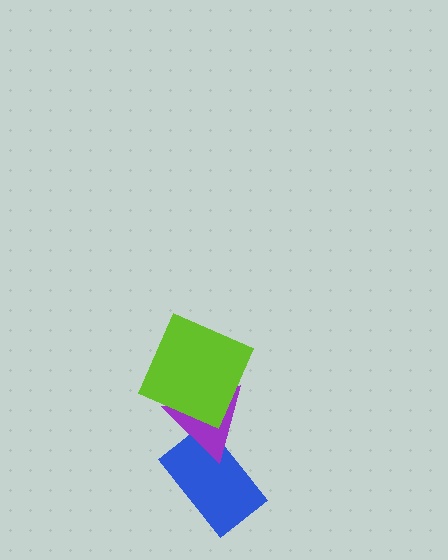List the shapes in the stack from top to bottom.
From top to bottom: the lime square, the purple triangle, the blue rectangle.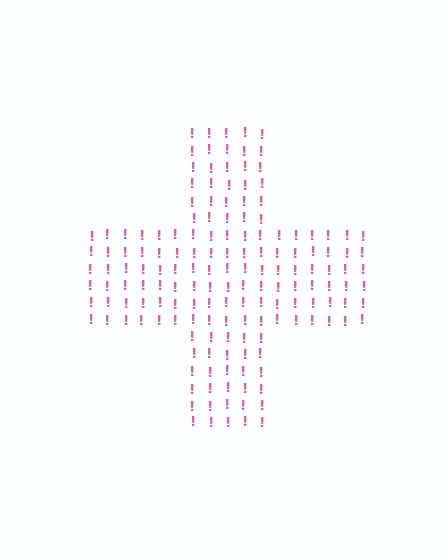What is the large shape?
The large shape is a cross.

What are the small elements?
The small elements are exclamation marks.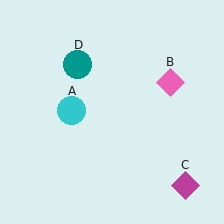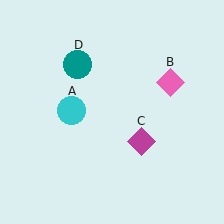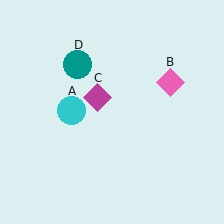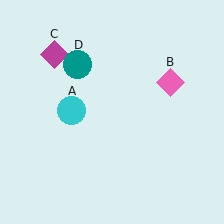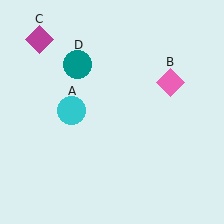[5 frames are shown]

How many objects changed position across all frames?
1 object changed position: magenta diamond (object C).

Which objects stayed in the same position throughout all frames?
Cyan circle (object A) and pink diamond (object B) and teal circle (object D) remained stationary.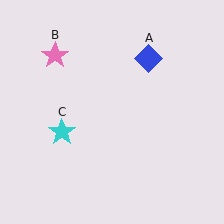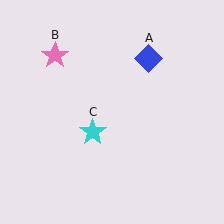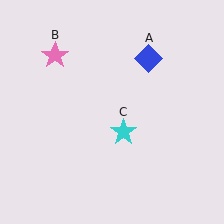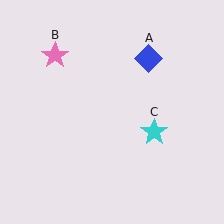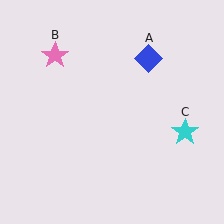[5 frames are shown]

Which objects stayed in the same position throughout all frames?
Blue diamond (object A) and pink star (object B) remained stationary.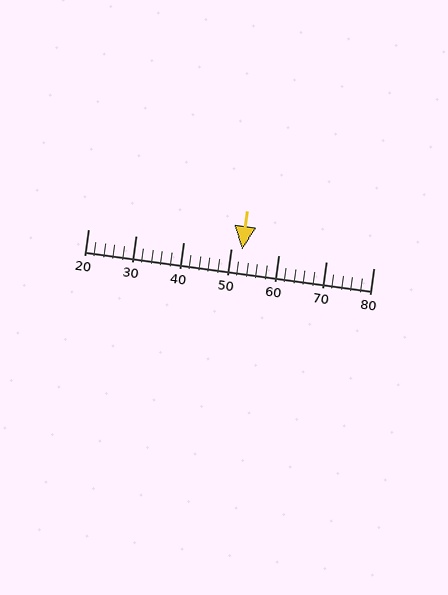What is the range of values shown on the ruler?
The ruler shows values from 20 to 80.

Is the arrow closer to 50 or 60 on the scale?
The arrow is closer to 50.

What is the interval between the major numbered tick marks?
The major tick marks are spaced 10 units apart.